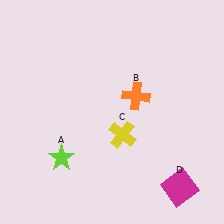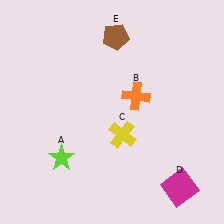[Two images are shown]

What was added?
A brown pentagon (E) was added in Image 2.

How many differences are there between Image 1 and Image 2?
There is 1 difference between the two images.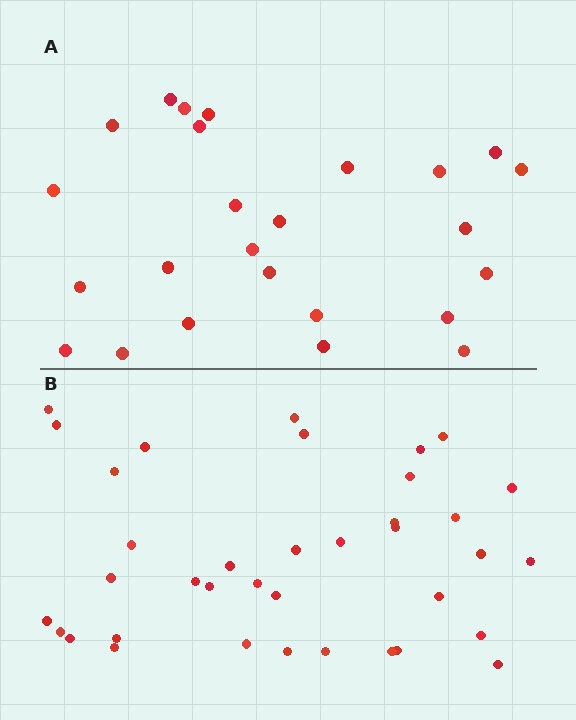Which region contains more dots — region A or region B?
Region B (the bottom region) has more dots.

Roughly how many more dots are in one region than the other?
Region B has roughly 12 or so more dots than region A.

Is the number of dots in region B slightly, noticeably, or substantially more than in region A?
Region B has substantially more. The ratio is roughly 1.5 to 1.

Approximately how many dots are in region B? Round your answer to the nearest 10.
About 40 dots. (The exact count is 37, which rounds to 40.)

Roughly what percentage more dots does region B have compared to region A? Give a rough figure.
About 50% more.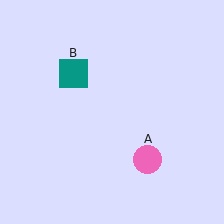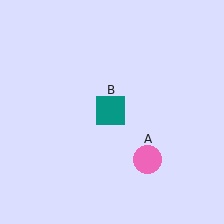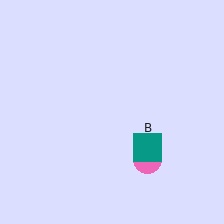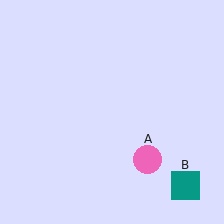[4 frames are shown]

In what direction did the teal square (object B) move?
The teal square (object B) moved down and to the right.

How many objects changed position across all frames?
1 object changed position: teal square (object B).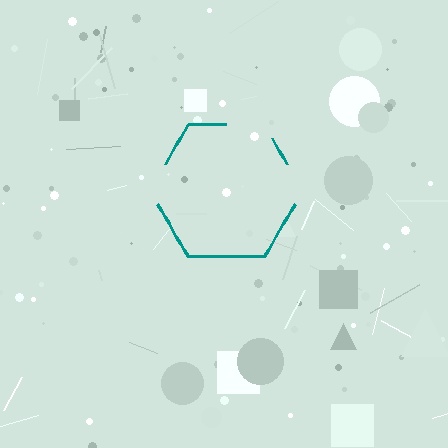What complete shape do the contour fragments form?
The contour fragments form a hexagon.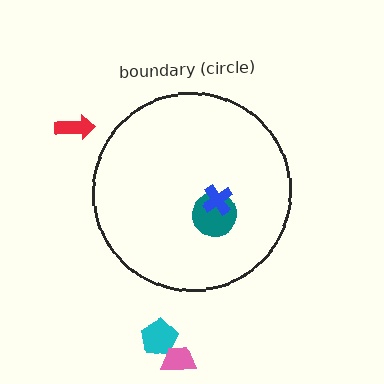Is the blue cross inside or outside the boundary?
Inside.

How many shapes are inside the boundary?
2 inside, 3 outside.